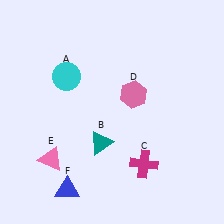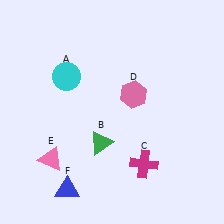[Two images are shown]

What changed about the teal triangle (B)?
In Image 1, B is teal. In Image 2, it changed to green.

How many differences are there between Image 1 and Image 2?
There is 1 difference between the two images.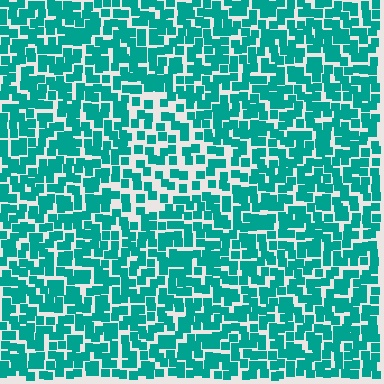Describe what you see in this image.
The image contains small teal elements arranged at two different densities. A triangle-shaped region is visible where the elements are less densely packed than the surrounding area.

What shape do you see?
I see a triangle.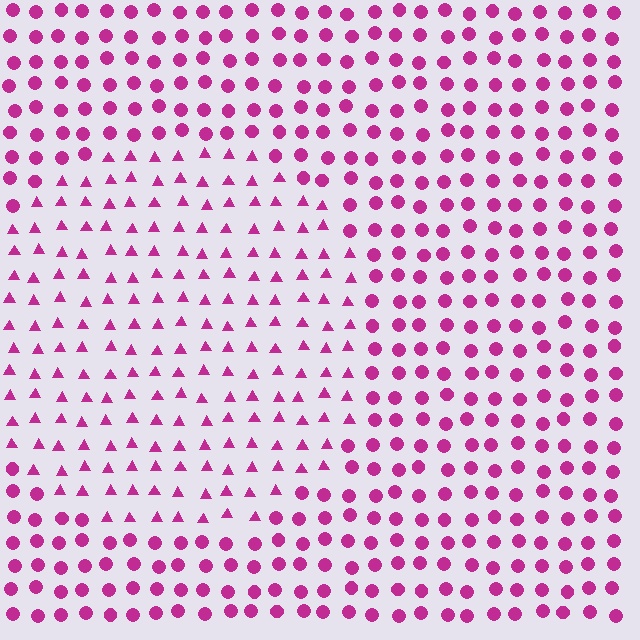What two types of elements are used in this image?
The image uses triangles inside the circle region and circles outside it.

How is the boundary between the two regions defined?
The boundary is defined by a change in element shape: triangles inside vs. circles outside. All elements share the same color and spacing.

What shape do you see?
I see a circle.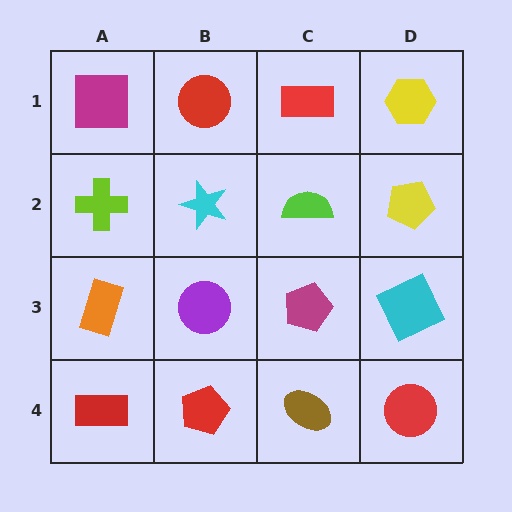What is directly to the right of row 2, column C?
A yellow pentagon.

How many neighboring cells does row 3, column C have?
4.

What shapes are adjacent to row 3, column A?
A lime cross (row 2, column A), a red rectangle (row 4, column A), a purple circle (row 3, column B).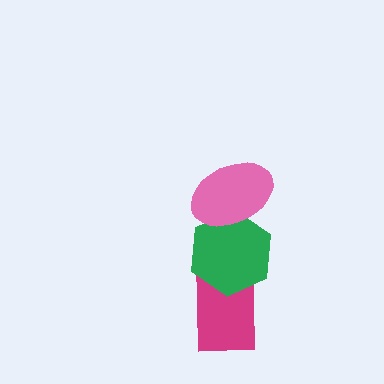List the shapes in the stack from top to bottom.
From top to bottom: the pink ellipse, the green hexagon, the magenta rectangle.